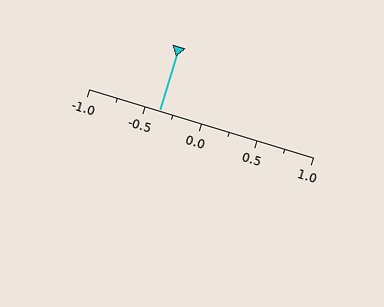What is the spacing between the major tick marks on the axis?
The major ticks are spaced 0.5 apart.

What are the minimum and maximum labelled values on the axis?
The axis runs from -1.0 to 1.0.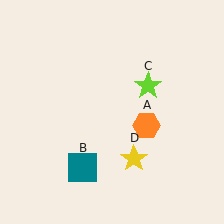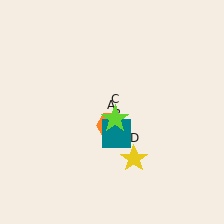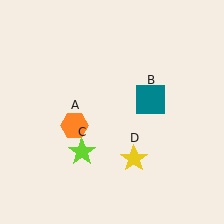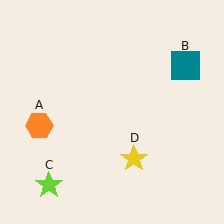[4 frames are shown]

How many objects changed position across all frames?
3 objects changed position: orange hexagon (object A), teal square (object B), lime star (object C).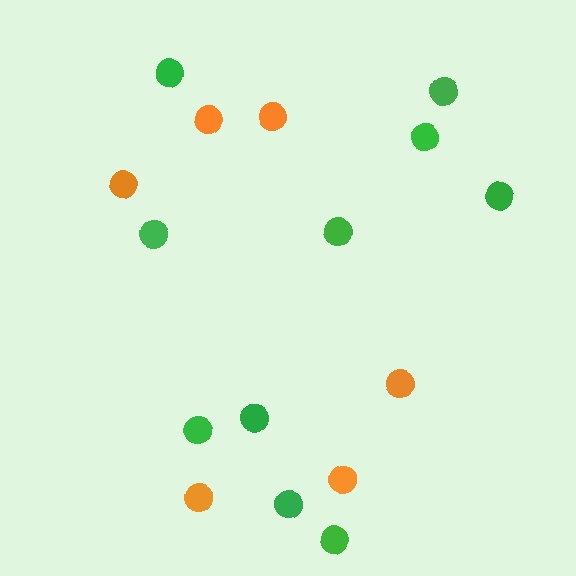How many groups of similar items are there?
There are 2 groups: one group of green circles (10) and one group of orange circles (6).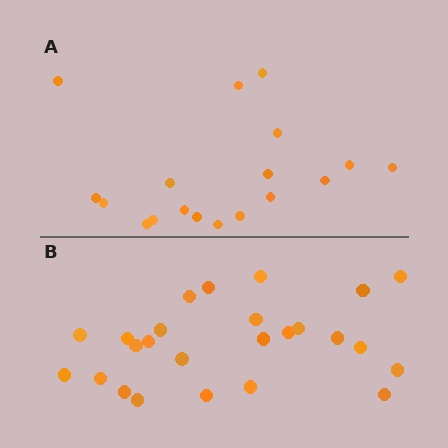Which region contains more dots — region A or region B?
Region B (the bottom region) has more dots.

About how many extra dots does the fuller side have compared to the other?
Region B has roughly 8 or so more dots than region A.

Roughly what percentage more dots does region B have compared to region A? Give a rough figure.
About 40% more.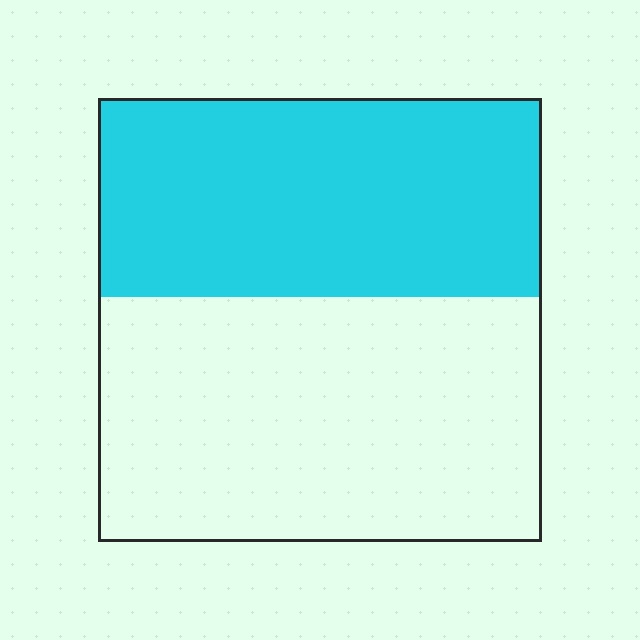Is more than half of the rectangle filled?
No.